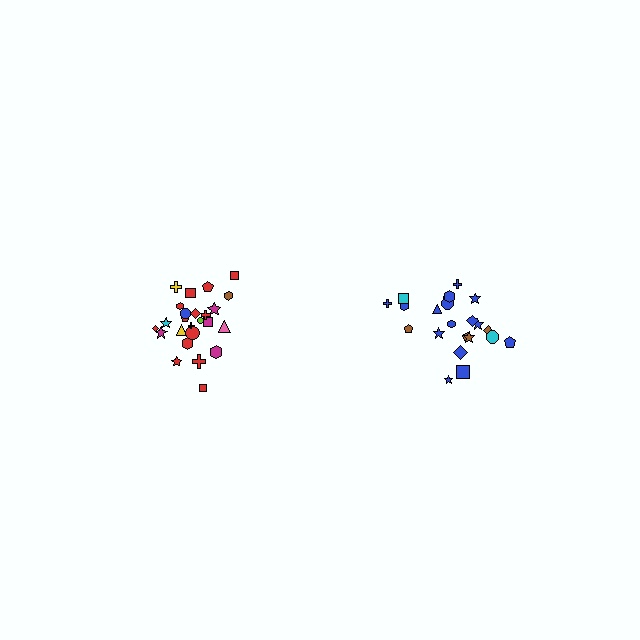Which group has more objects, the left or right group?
The left group.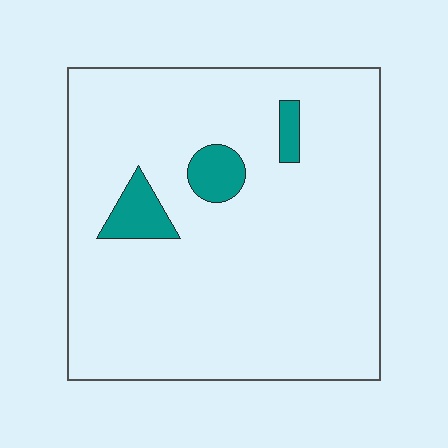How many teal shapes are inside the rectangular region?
3.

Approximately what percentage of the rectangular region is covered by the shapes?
Approximately 5%.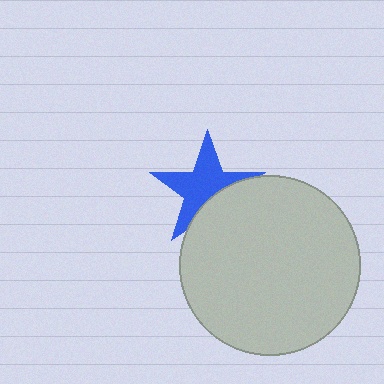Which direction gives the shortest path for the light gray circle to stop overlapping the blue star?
Moving down gives the shortest separation.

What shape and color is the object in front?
The object in front is a light gray circle.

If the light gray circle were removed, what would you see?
You would see the complete blue star.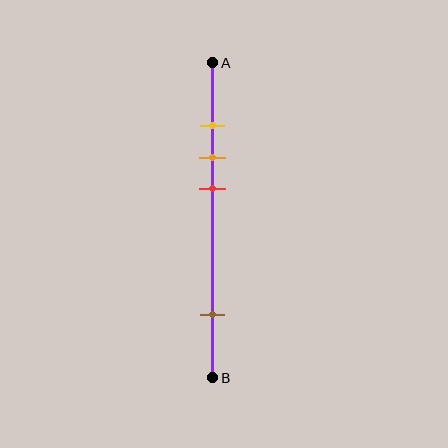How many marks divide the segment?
There are 4 marks dividing the segment.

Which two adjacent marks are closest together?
The yellow and orange marks are the closest adjacent pair.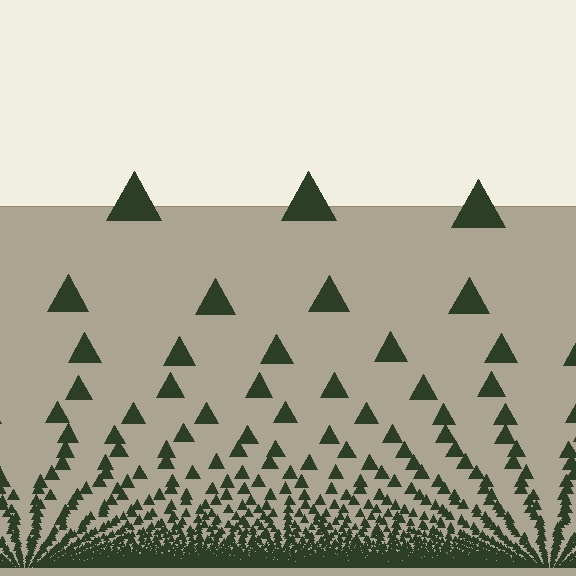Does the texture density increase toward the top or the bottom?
Density increases toward the bottom.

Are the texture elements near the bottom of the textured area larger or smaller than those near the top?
Smaller. The gradient is inverted — elements near the bottom are smaller and denser.